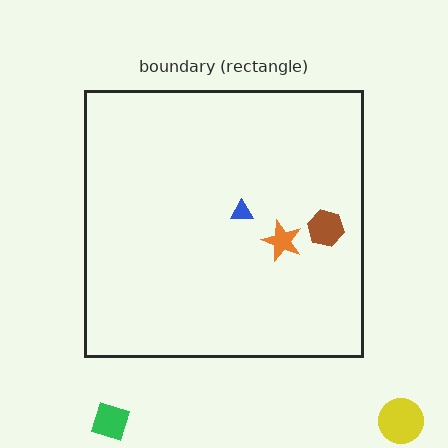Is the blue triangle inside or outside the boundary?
Inside.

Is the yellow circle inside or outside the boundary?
Outside.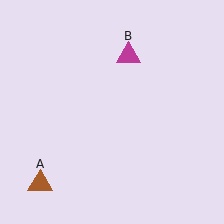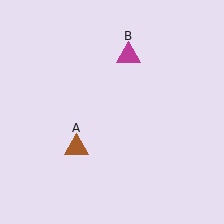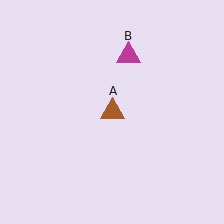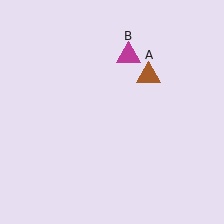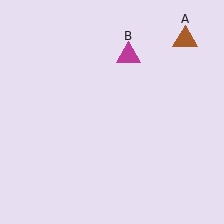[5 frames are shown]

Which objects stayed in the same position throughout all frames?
Magenta triangle (object B) remained stationary.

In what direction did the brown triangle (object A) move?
The brown triangle (object A) moved up and to the right.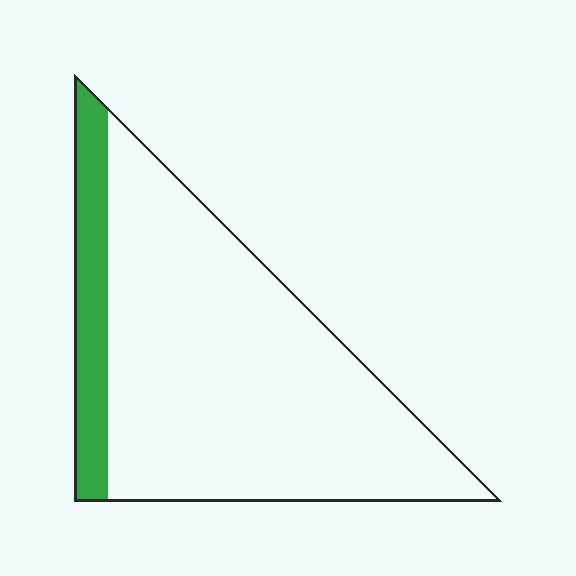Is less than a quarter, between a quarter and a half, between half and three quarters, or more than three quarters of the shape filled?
Less than a quarter.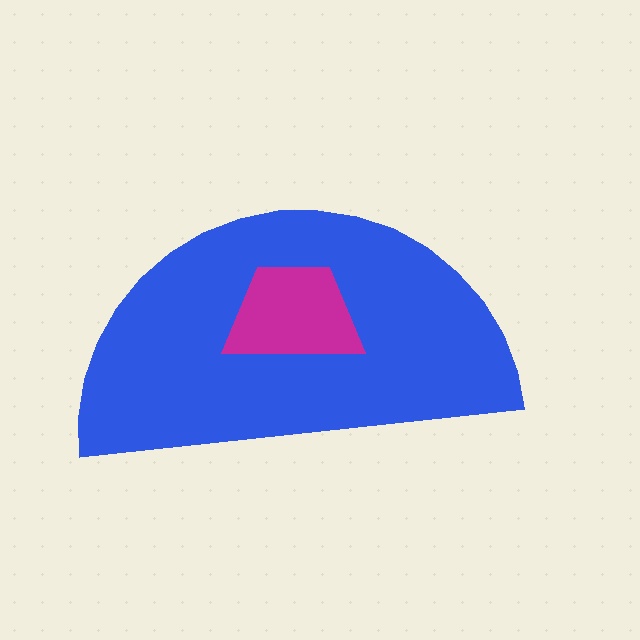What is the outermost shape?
The blue semicircle.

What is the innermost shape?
The magenta trapezoid.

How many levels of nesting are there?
2.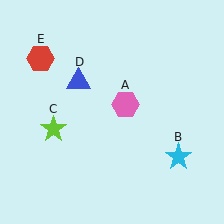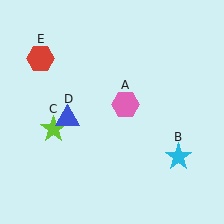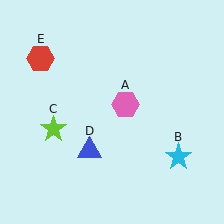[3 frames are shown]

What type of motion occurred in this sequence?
The blue triangle (object D) rotated counterclockwise around the center of the scene.